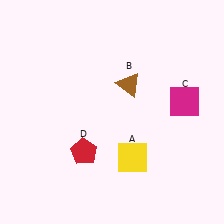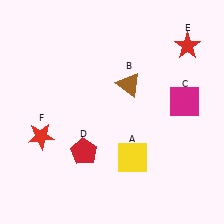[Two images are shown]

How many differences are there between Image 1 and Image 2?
There are 2 differences between the two images.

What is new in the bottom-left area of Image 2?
A red star (F) was added in the bottom-left area of Image 2.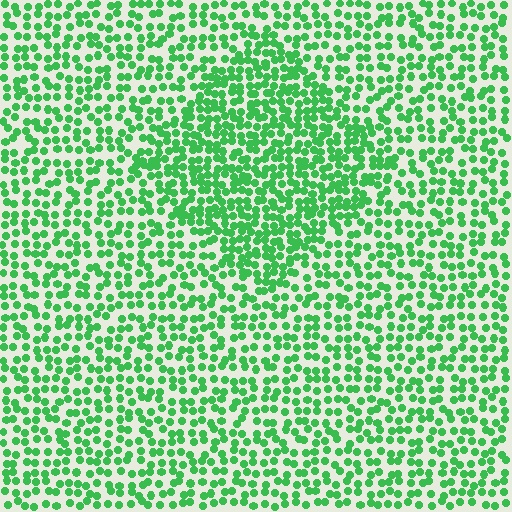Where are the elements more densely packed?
The elements are more densely packed inside the diamond boundary.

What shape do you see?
I see a diamond.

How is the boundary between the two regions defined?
The boundary is defined by a change in element density (approximately 1.6x ratio). All elements are the same color, size, and shape.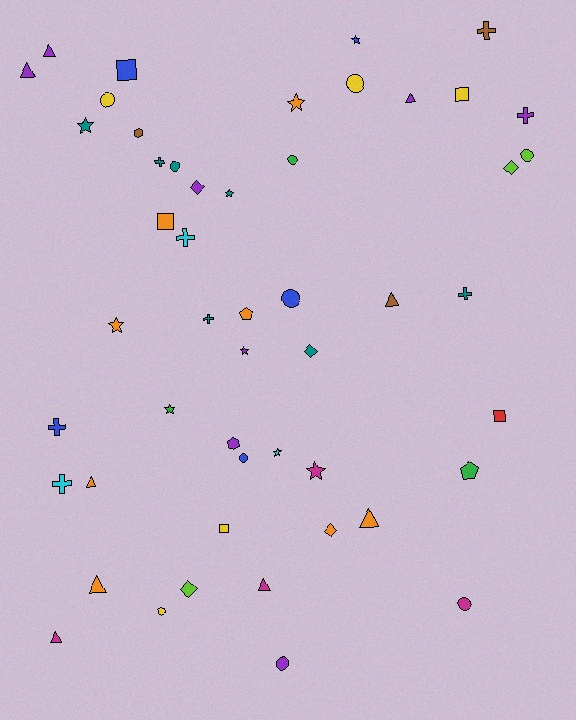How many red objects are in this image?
There is 1 red object.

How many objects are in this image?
There are 50 objects.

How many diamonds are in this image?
There are 5 diamonds.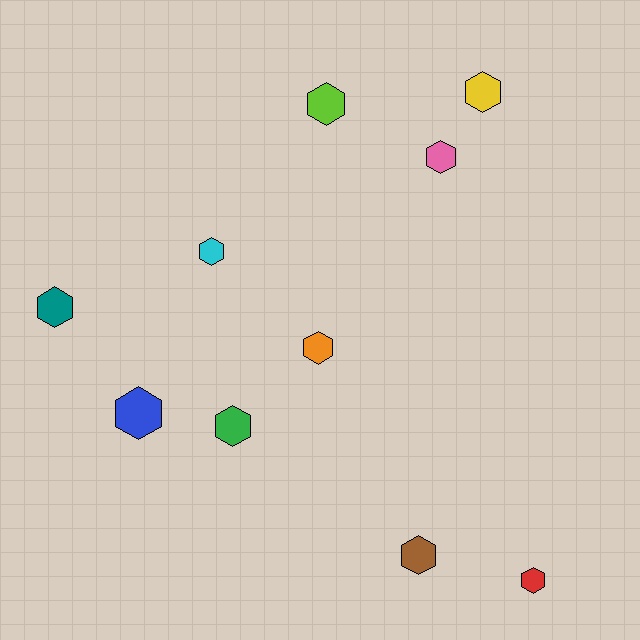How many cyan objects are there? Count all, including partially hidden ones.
There is 1 cyan object.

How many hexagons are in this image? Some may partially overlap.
There are 10 hexagons.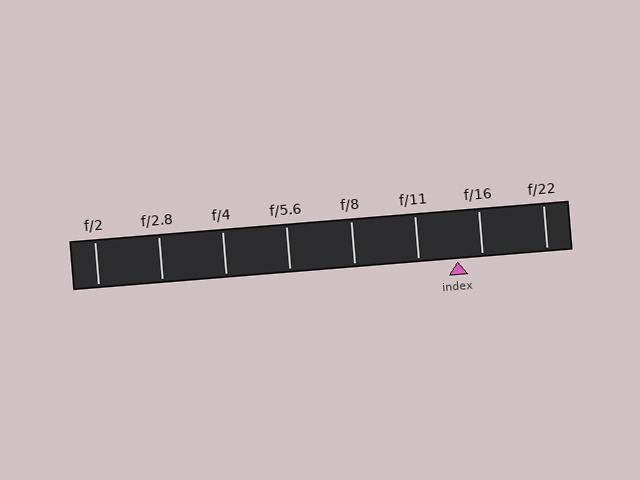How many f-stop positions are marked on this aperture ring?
There are 8 f-stop positions marked.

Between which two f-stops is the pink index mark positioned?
The index mark is between f/11 and f/16.